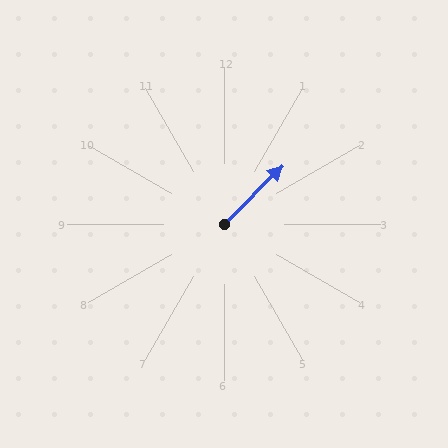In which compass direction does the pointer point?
Northeast.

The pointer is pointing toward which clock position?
Roughly 2 o'clock.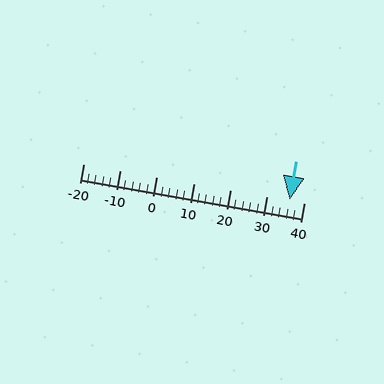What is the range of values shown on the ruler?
The ruler shows values from -20 to 40.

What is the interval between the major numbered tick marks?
The major tick marks are spaced 10 units apart.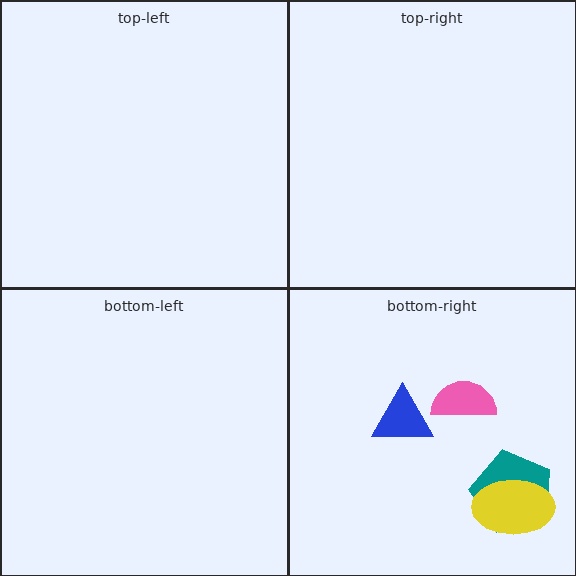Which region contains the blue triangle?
The bottom-right region.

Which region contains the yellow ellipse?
The bottom-right region.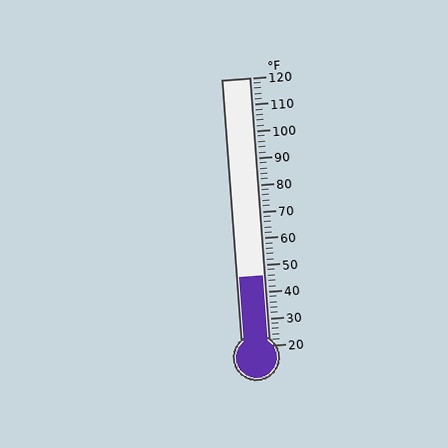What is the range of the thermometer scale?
The thermometer scale ranges from 20°F to 120°F.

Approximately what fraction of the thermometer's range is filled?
The thermometer is filled to approximately 25% of its range.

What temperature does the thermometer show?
The thermometer shows approximately 46°F.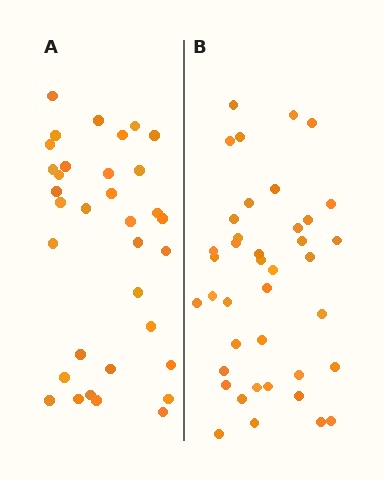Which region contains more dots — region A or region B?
Region B (the right region) has more dots.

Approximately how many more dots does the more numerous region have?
Region B has about 6 more dots than region A.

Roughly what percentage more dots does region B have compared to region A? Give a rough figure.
About 20% more.